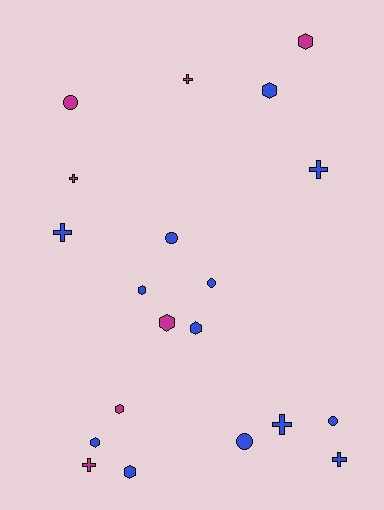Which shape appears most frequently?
Hexagon, with 8 objects.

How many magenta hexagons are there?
There are 3 magenta hexagons.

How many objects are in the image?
There are 20 objects.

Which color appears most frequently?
Blue, with 13 objects.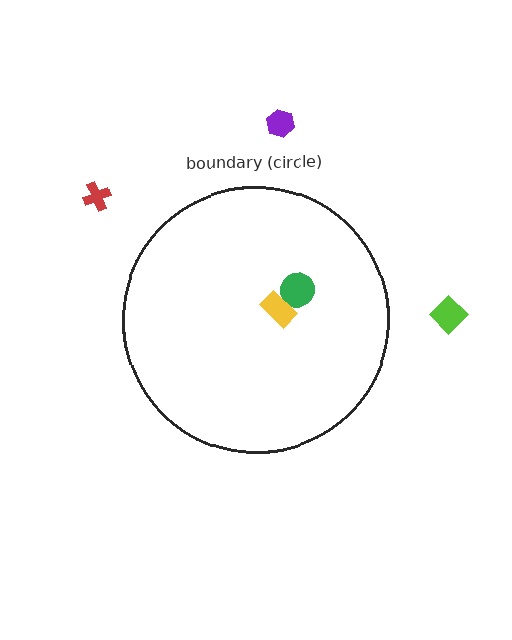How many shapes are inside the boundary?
2 inside, 3 outside.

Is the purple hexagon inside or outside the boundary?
Outside.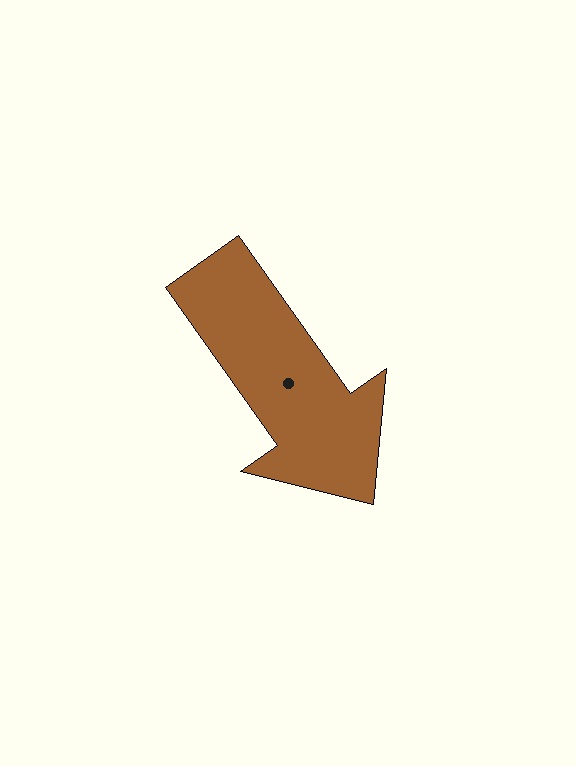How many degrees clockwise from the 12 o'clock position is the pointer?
Approximately 145 degrees.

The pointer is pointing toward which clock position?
Roughly 5 o'clock.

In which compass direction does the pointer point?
Southeast.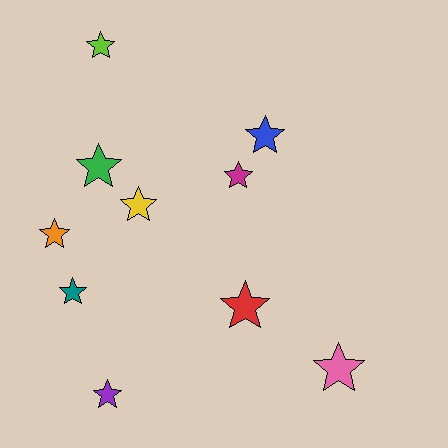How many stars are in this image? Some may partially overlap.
There are 10 stars.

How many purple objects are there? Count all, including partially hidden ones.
There is 1 purple object.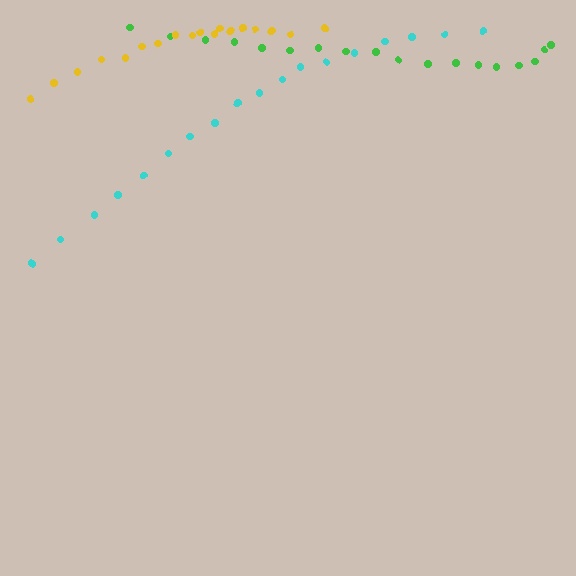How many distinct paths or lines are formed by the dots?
There are 3 distinct paths.